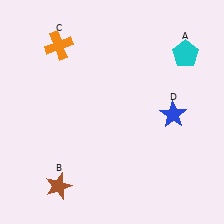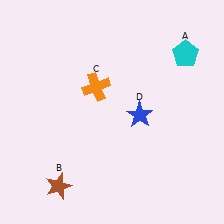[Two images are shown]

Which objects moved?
The objects that moved are: the orange cross (C), the blue star (D).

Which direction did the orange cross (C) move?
The orange cross (C) moved down.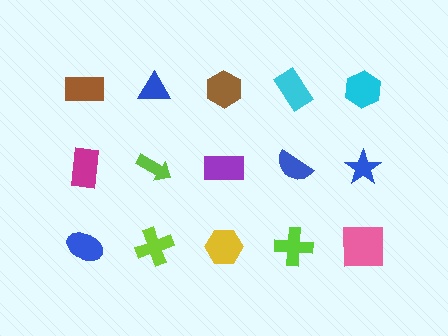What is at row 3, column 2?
A lime cross.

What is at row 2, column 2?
A lime arrow.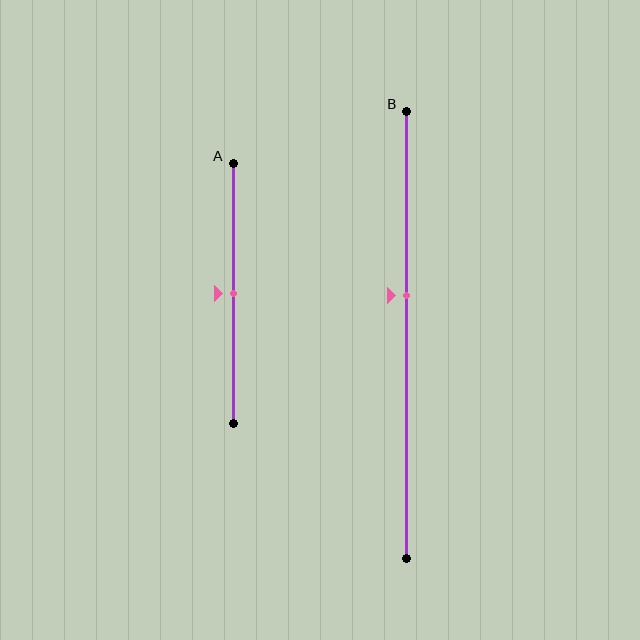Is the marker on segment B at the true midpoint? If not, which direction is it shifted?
No, the marker on segment B is shifted upward by about 9% of the segment length.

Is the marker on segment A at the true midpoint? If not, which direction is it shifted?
Yes, the marker on segment A is at the true midpoint.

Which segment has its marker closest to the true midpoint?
Segment A has its marker closest to the true midpoint.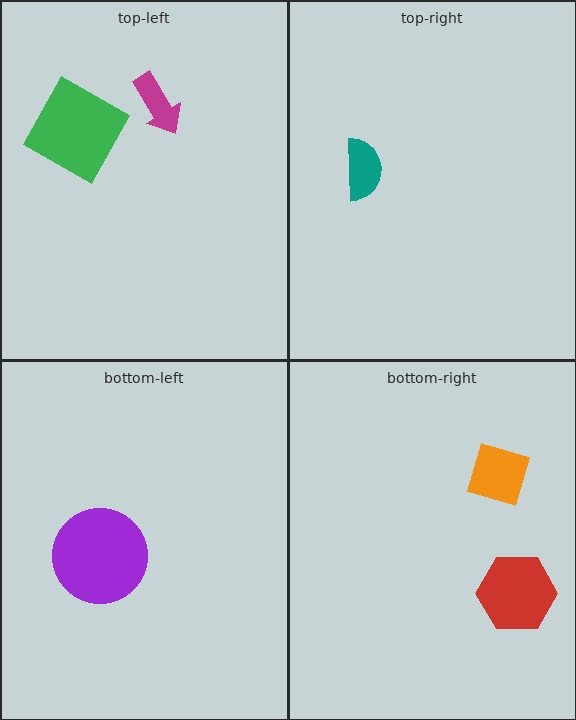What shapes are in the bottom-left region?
The purple circle.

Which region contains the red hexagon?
The bottom-right region.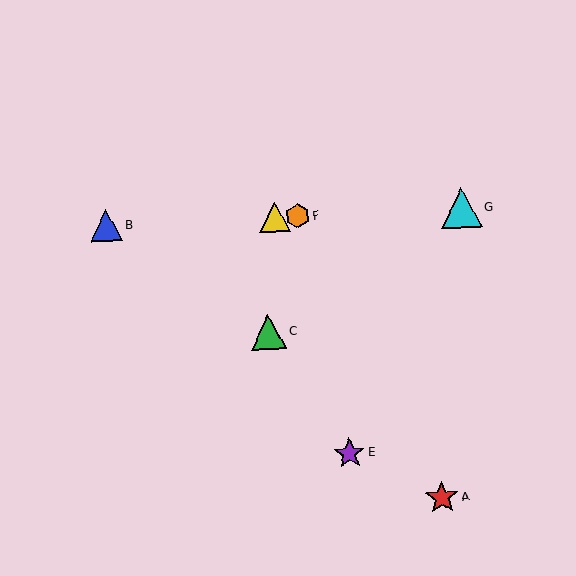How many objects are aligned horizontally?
4 objects (B, D, F, G) are aligned horizontally.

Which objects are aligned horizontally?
Objects B, D, F, G are aligned horizontally.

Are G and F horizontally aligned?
Yes, both are at y≈208.